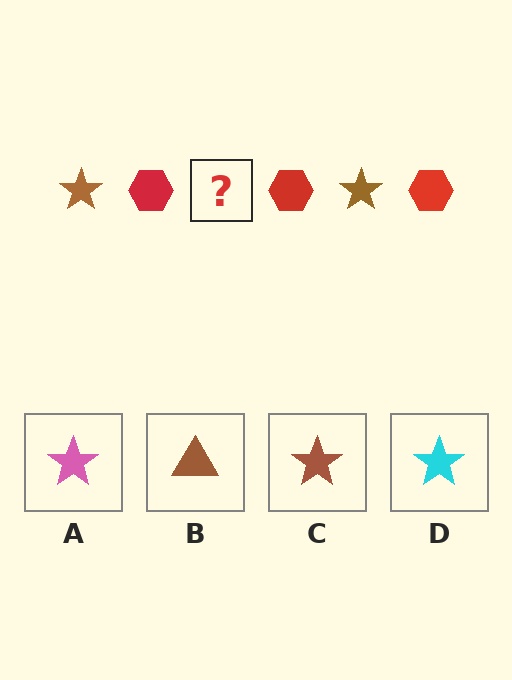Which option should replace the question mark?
Option C.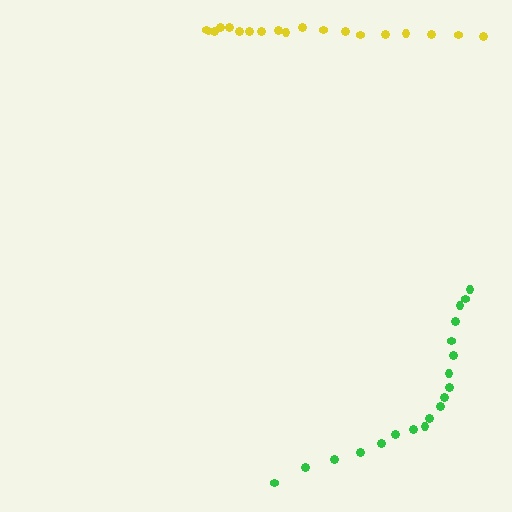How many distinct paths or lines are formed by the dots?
There are 2 distinct paths.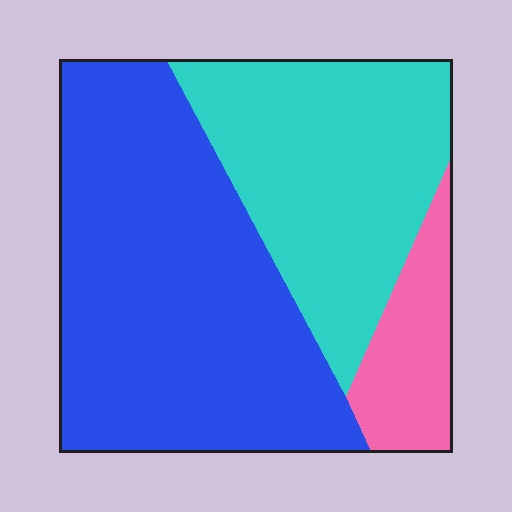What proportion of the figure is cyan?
Cyan takes up about one third (1/3) of the figure.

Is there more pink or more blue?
Blue.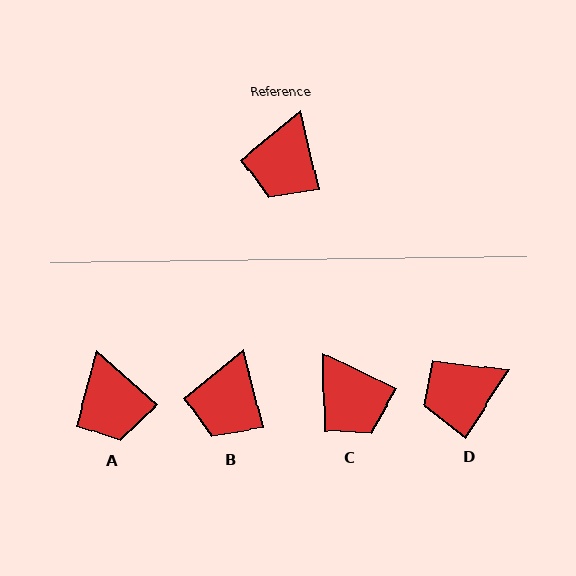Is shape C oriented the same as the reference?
No, it is off by about 51 degrees.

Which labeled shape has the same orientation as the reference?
B.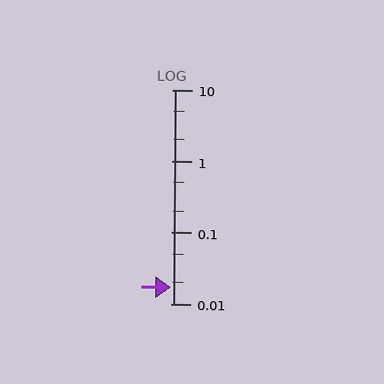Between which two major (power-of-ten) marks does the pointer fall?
The pointer is between 0.01 and 0.1.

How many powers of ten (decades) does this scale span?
The scale spans 3 decades, from 0.01 to 10.